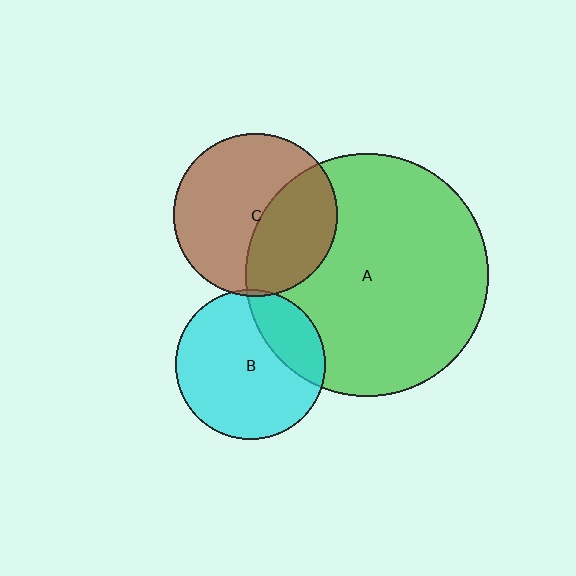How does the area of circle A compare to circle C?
Approximately 2.2 times.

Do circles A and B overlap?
Yes.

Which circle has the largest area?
Circle A (green).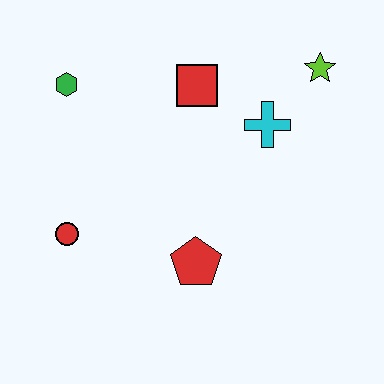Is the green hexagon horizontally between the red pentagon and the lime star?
No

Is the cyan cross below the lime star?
Yes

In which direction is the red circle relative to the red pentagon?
The red circle is to the left of the red pentagon.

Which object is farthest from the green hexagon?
The lime star is farthest from the green hexagon.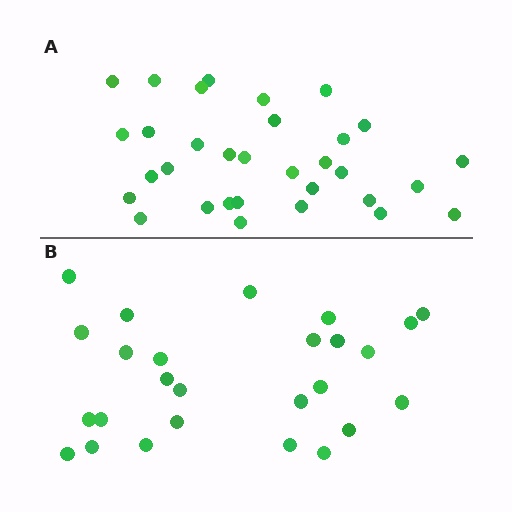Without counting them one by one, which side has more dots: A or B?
Region A (the top region) has more dots.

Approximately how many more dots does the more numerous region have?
Region A has about 6 more dots than region B.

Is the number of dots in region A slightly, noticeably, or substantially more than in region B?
Region A has only slightly more — the two regions are fairly close. The ratio is roughly 1.2 to 1.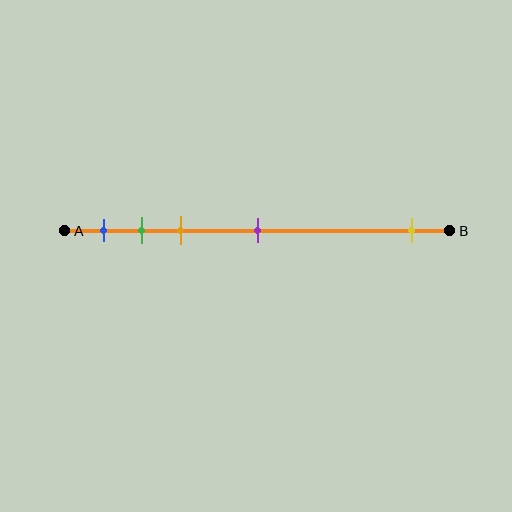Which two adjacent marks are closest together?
The green and orange marks are the closest adjacent pair.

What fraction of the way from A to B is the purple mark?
The purple mark is approximately 50% (0.5) of the way from A to B.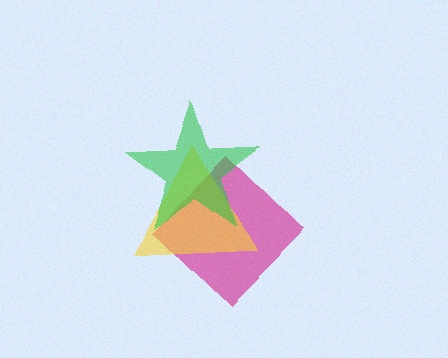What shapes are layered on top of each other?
The layered shapes are: a magenta diamond, a yellow triangle, a green star.